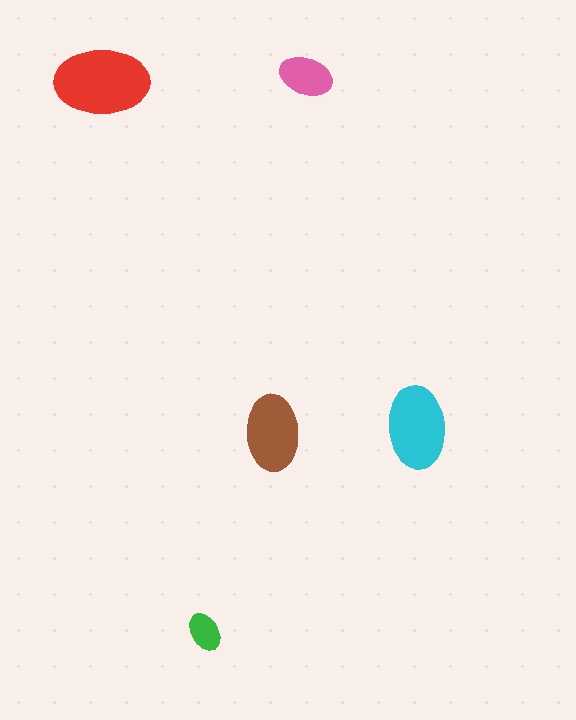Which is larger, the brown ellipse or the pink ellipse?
The brown one.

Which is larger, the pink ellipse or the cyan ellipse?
The cyan one.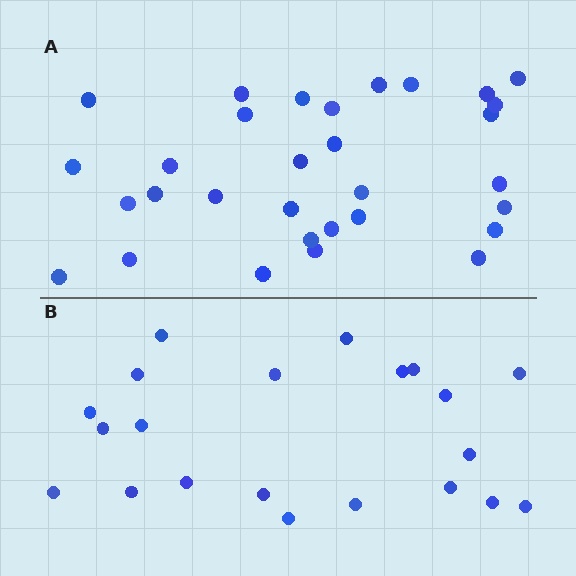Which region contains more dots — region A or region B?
Region A (the top region) has more dots.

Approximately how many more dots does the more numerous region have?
Region A has roughly 10 or so more dots than region B.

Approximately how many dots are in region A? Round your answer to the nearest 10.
About 30 dots. (The exact count is 31, which rounds to 30.)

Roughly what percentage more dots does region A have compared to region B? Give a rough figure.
About 50% more.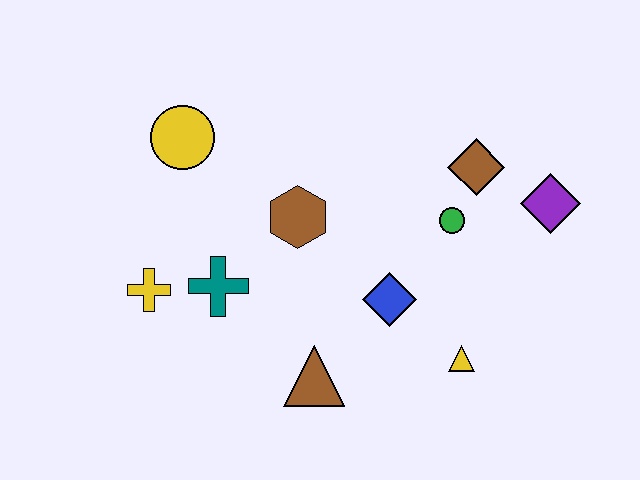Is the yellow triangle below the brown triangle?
No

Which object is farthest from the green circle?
The yellow cross is farthest from the green circle.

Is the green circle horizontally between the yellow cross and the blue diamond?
No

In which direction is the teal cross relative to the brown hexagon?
The teal cross is to the left of the brown hexagon.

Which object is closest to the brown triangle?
The blue diamond is closest to the brown triangle.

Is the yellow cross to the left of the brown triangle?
Yes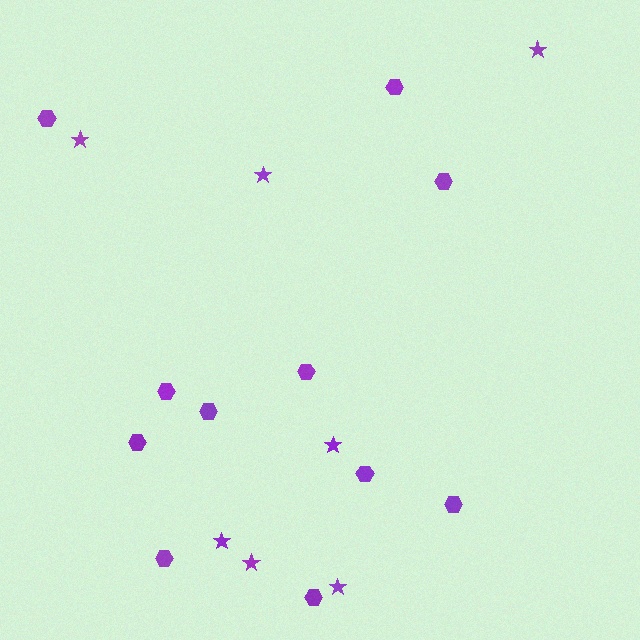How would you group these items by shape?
There are 2 groups: one group of stars (7) and one group of hexagons (11).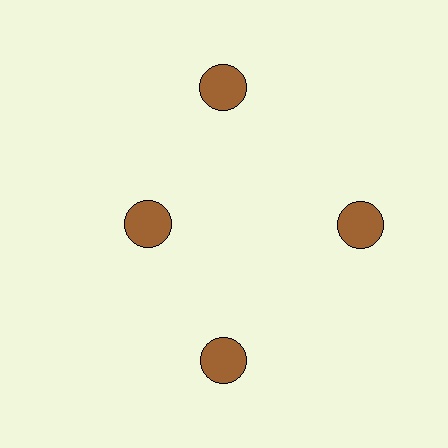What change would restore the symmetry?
The symmetry would be restored by moving it outward, back onto the ring so that all 4 circles sit at equal angles and equal distance from the center.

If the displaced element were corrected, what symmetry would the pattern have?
It would have 4-fold rotational symmetry — the pattern would map onto itself every 90 degrees.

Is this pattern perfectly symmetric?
No. The 4 brown circles are arranged in a ring, but one element near the 9 o'clock position is pulled inward toward the center, breaking the 4-fold rotational symmetry.